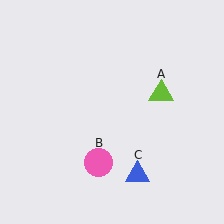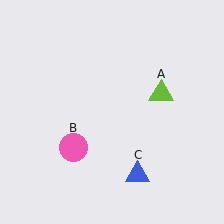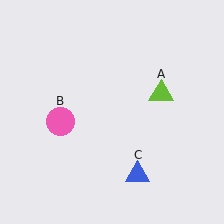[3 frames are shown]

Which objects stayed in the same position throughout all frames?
Lime triangle (object A) and blue triangle (object C) remained stationary.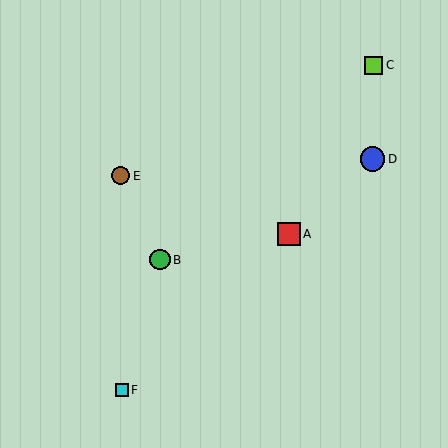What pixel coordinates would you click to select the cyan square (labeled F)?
Click at (122, 390) to select the cyan square F.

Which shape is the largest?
The blue circle (labeled D) is the largest.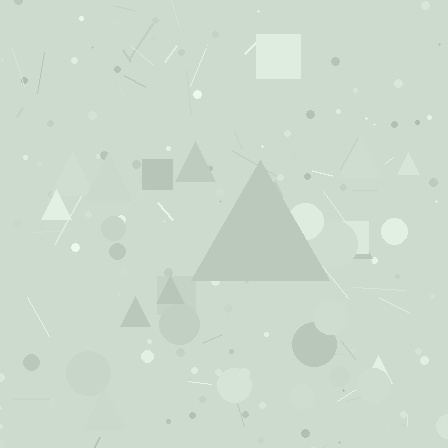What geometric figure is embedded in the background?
A triangle is embedded in the background.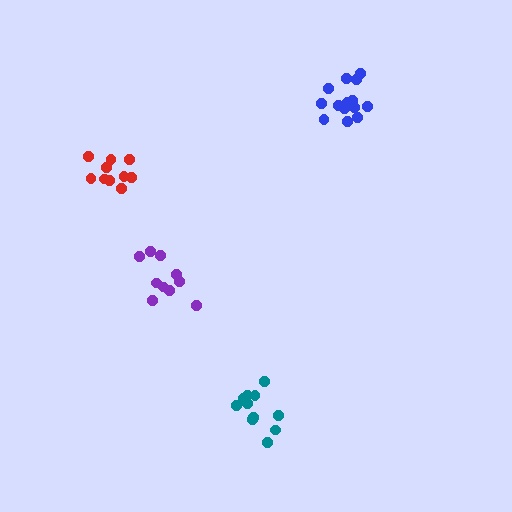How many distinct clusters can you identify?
There are 4 distinct clusters.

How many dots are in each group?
Group 1: 11 dots, Group 2: 14 dots, Group 3: 11 dots, Group 4: 10 dots (46 total).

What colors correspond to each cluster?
The clusters are colored: teal, blue, red, purple.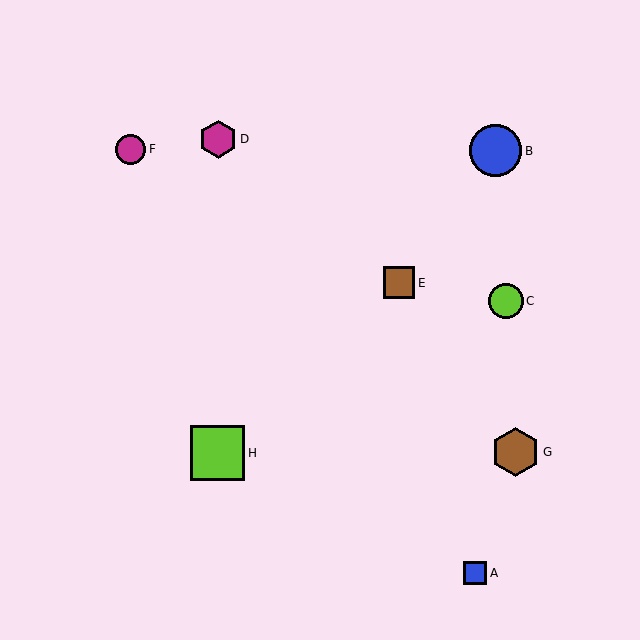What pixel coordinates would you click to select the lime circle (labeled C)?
Click at (506, 301) to select the lime circle C.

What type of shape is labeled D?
Shape D is a magenta hexagon.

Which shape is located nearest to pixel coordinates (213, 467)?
The lime square (labeled H) at (217, 453) is nearest to that location.